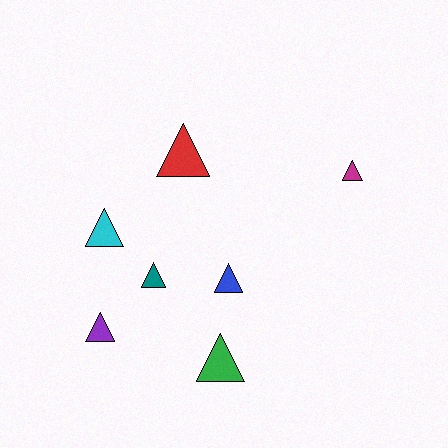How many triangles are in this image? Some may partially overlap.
There are 7 triangles.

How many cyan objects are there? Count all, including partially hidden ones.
There is 1 cyan object.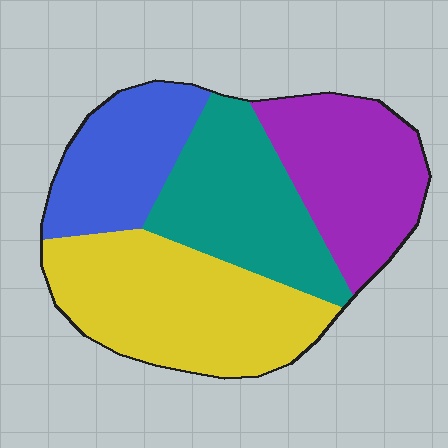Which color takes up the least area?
Blue, at roughly 20%.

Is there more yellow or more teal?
Yellow.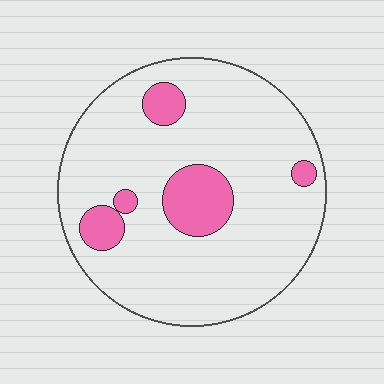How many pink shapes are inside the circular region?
5.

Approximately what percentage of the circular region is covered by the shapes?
Approximately 15%.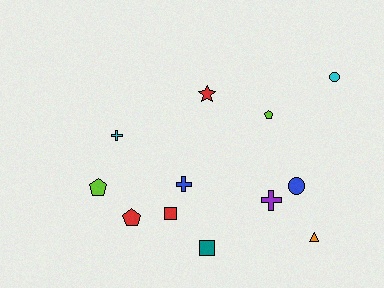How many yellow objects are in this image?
There are no yellow objects.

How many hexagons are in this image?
There are no hexagons.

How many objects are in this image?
There are 12 objects.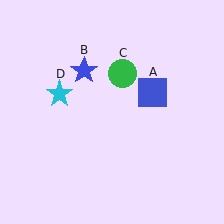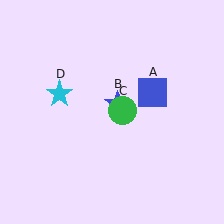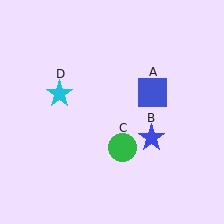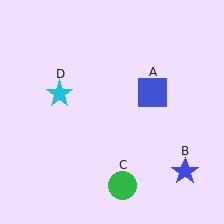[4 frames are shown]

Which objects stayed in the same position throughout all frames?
Blue square (object A) and cyan star (object D) remained stationary.